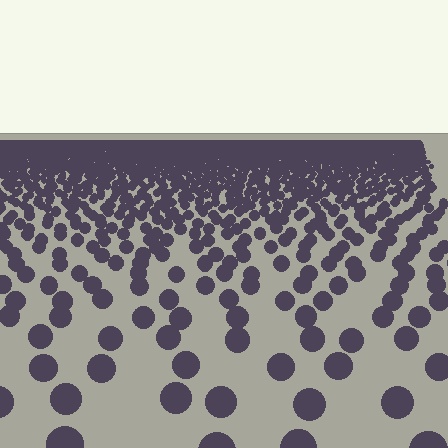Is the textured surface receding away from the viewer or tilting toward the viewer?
The surface is receding away from the viewer. Texture elements get smaller and denser toward the top.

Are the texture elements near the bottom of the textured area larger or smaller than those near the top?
Larger. Near the bottom, elements are closer to the viewer and appear at a bigger on-screen size.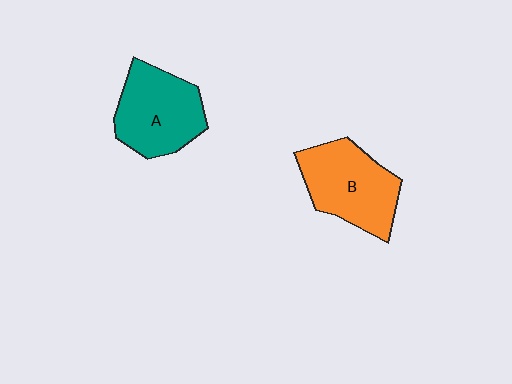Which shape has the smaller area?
Shape A (teal).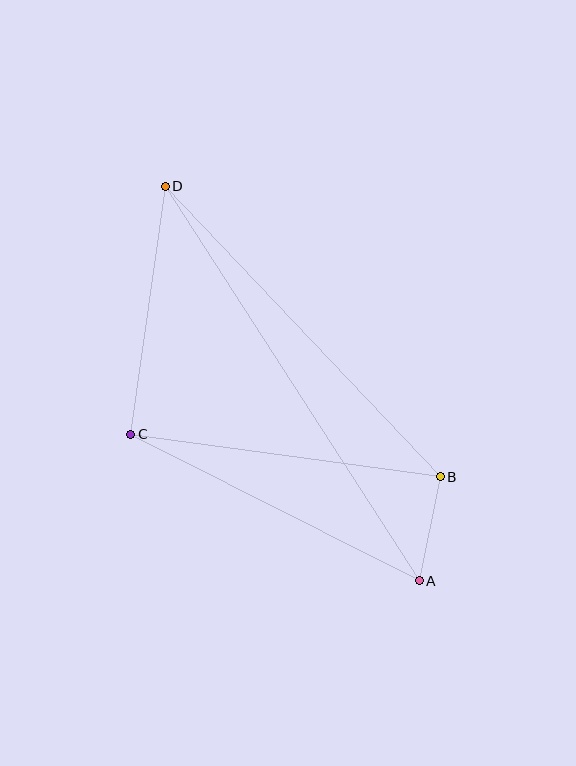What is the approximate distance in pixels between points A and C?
The distance between A and C is approximately 324 pixels.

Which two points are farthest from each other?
Points A and D are farthest from each other.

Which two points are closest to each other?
Points A and B are closest to each other.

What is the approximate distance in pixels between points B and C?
The distance between B and C is approximately 312 pixels.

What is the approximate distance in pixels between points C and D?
The distance between C and D is approximately 251 pixels.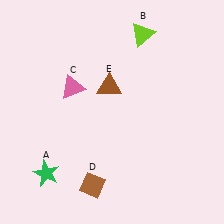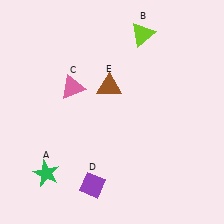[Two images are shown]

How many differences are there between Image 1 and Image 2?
There is 1 difference between the two images.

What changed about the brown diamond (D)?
In Image 1, D is brown. In Image 2, it changed to purple.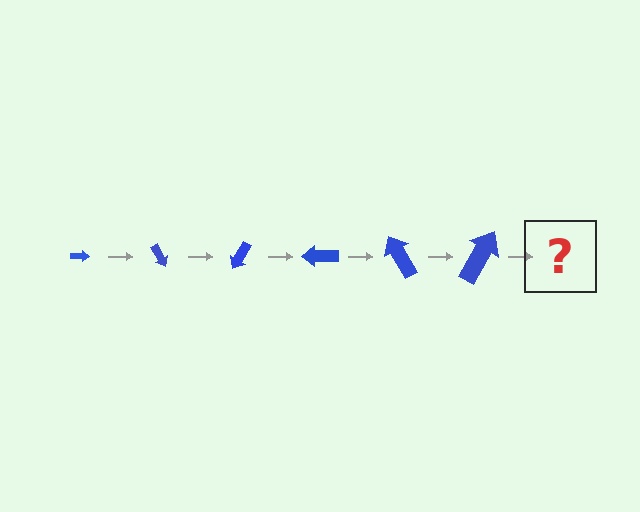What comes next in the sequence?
The next element should be an arrow, larger than the previous one and rotated 360 degrees from the start.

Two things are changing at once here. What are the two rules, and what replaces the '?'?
The two rules are that the arrow grows larger each step and it rotates 60 degrees each step. The '?' should be an arrow, larger than the previous one and rotated 360 degrees from the start.